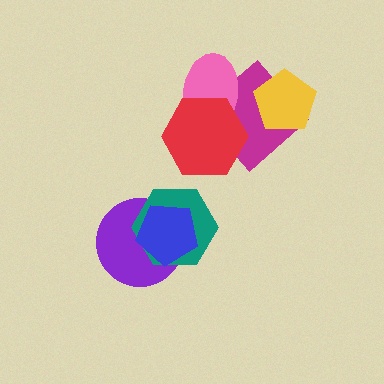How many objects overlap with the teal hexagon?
2 objects overlap with the teal hexagon.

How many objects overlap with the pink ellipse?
2 objects overlap with the pink ellipse.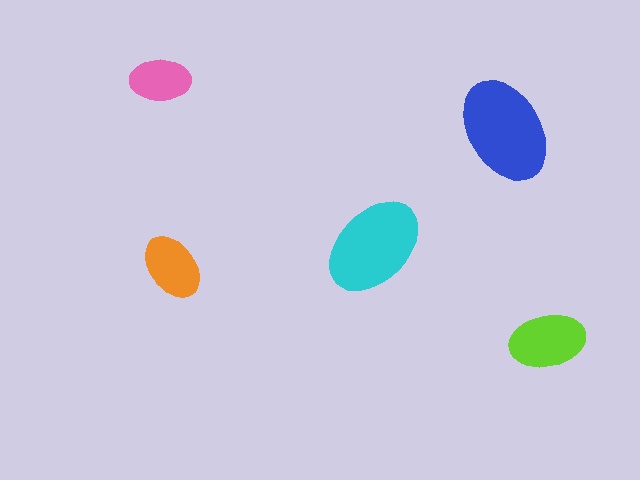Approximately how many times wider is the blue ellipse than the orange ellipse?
About 1.5 times wider.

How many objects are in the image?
There are 5 objects in the image.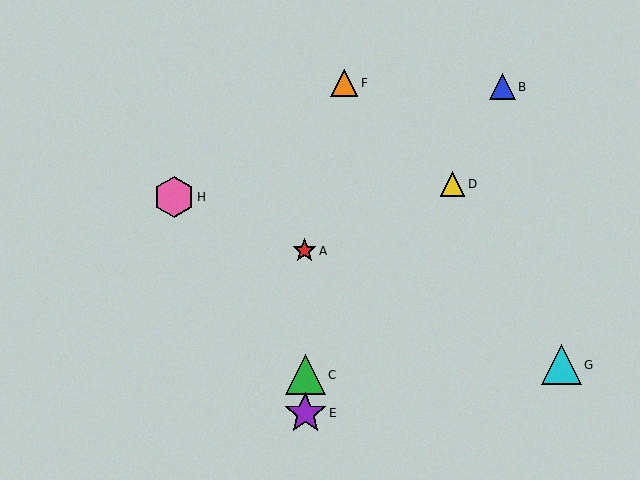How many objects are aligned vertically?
3 objects (A, C, E) are aligned vertically.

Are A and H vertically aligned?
No, A is at x≈304 and H is at x≈174.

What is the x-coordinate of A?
Object A is at x≈304.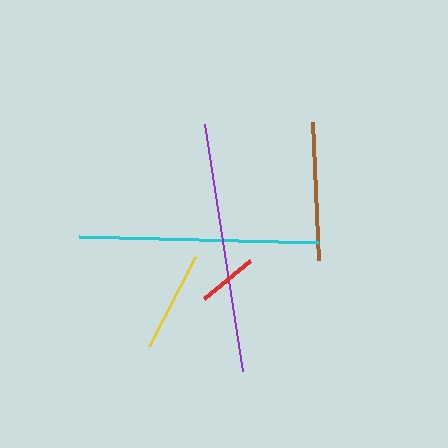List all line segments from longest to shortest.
From longest to shortest: purple, cyan, brown, yellow, red.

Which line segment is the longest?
The purple line is the longest at approximately 249 pixels.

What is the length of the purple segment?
The purple segment is approximately 249 pixels long.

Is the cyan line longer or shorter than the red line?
The cyan line is longer than the red line.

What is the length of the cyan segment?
The cyan segment is approximately 239 pixels long.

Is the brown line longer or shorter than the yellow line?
The brown line is longer than the yellow line.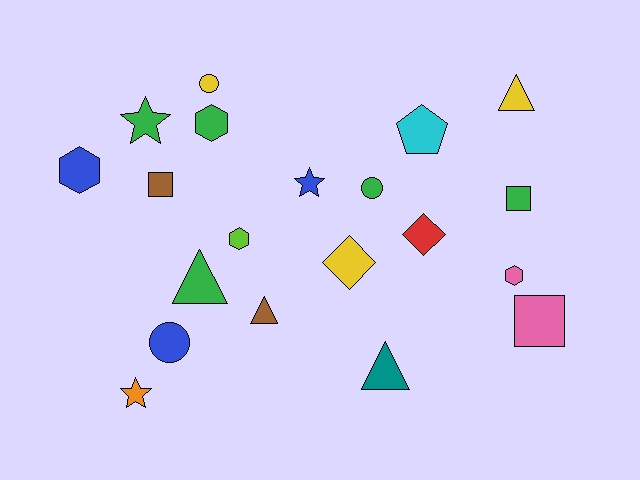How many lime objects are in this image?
There is 1 lime object.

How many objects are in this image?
There are 20 objects.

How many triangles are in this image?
There are 4 triangles.